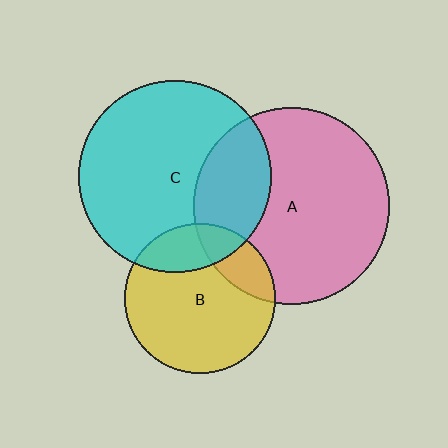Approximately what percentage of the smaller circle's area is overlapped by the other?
Approximately 20%.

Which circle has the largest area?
Circle A (pink).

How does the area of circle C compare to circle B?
Approximately 1.6 times.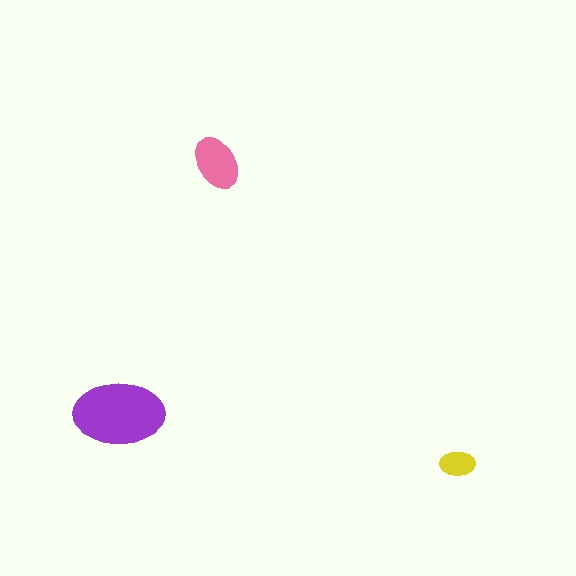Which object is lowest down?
The yellow ellipse is bottommost.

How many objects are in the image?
There are 3 objects in the image.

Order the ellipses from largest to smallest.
the purple one, the pink one, the yellow one.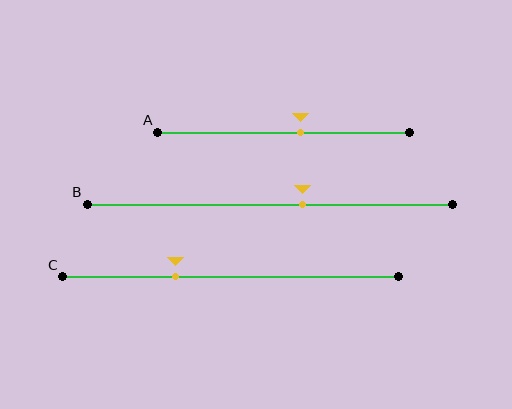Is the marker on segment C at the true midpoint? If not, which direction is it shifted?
No, the marker on segment C is shifted to the left by about 16% of the segment length.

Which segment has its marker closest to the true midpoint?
Segment A has its marker closest to the true midpoint.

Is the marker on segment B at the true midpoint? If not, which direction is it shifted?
No, the marker on segment B is shifted to the right by about 9% of the segment length.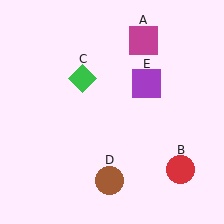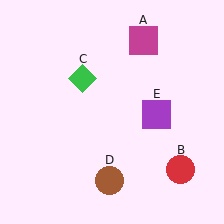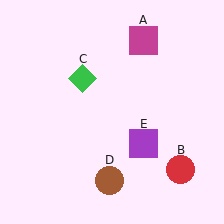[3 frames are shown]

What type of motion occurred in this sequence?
The purple square (object E) rotated clockwise around the center of the scene.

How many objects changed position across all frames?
1 object changed position: purple square (object E).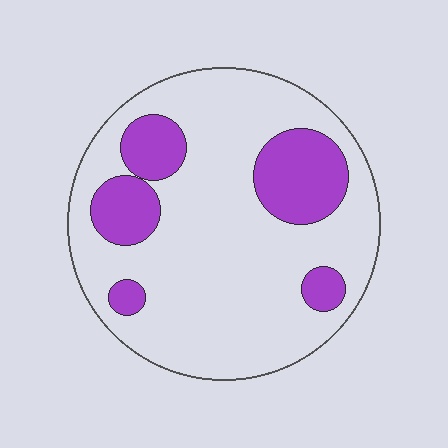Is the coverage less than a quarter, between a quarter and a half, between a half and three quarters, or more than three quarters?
Less than a quarter.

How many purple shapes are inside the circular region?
5.